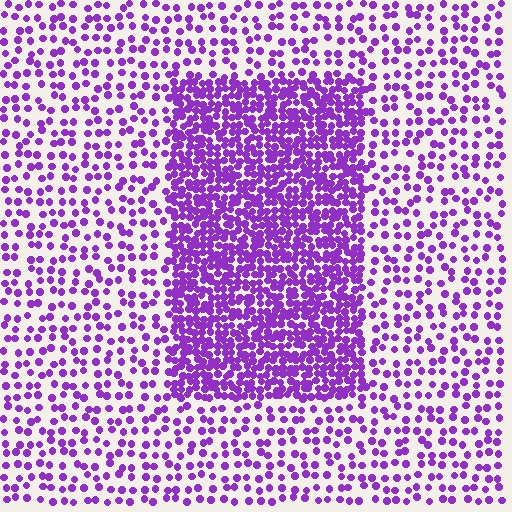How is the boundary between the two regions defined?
The boundary is defined by a change in element density (approximately 2.6x ratio). All elements are the same color, size, and shape.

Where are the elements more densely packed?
The elements are more densely packed inside the rectangle boundary.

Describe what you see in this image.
The image contains small purple elements arranged at two different densities. A rectangle-shaped region is visible where the elements are more densely packed than the surrounding area.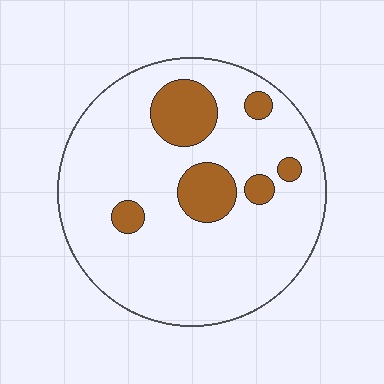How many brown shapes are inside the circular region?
6.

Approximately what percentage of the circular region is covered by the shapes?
Approximately 15%.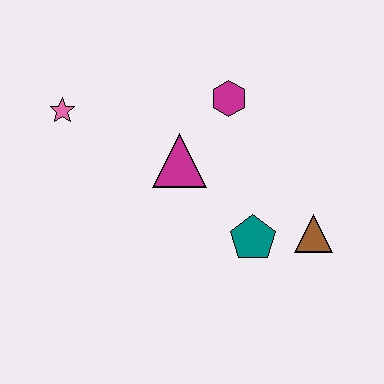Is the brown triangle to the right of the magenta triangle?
Yes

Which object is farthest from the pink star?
The brown triangle is farthest from the pink star.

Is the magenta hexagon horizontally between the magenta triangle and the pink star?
No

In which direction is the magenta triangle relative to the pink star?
The magenta triangle is to the right of the pink star.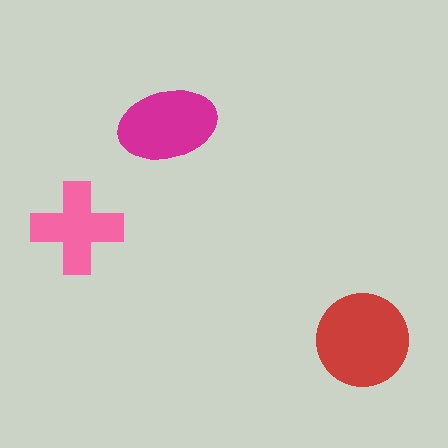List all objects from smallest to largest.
The pink cross, the magenta ellipse, the red circle.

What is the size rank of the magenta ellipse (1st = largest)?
2nd.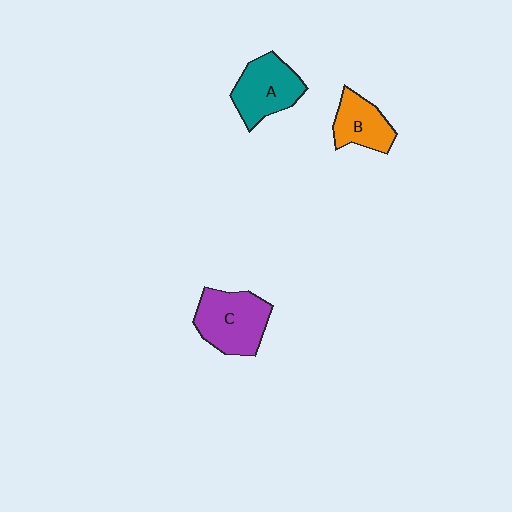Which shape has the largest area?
Shape C (purple).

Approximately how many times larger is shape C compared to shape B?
Approximately 1.5 times.